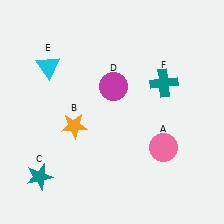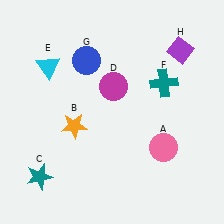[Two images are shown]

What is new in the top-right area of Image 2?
A purple diamond (H) was added in the top-right area of Image 2.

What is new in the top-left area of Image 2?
A blue circle (G) was added in the top-left area of Image 2.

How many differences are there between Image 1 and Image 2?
There are 2 differences between the two images.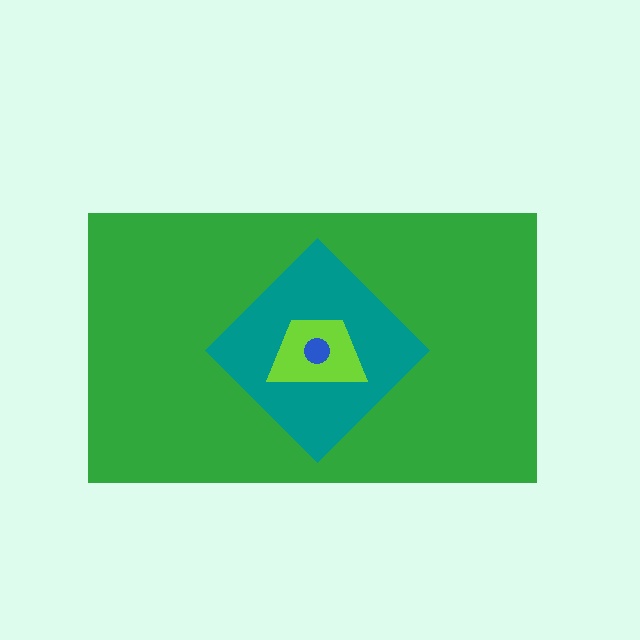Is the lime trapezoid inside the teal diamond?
Yes.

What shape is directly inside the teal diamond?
The lime trapezoid.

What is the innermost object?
The blue circle.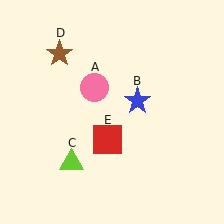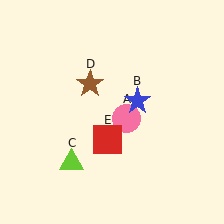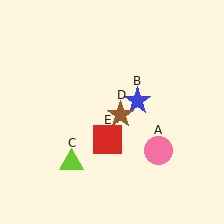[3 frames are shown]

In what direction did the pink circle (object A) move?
The pink circle (object A) moved down and to the right.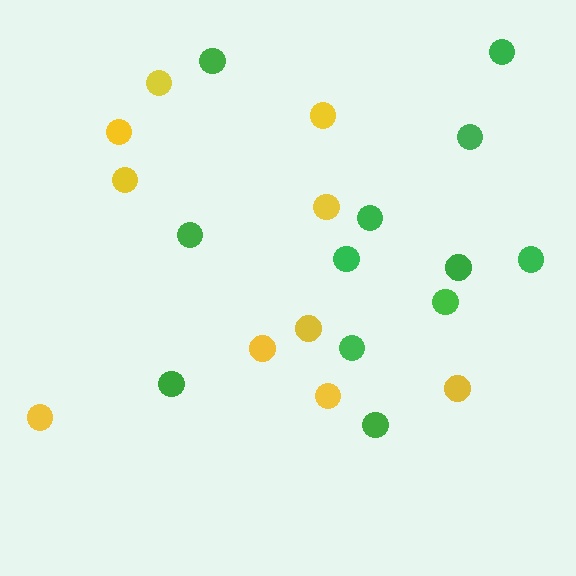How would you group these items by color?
There are 2 groups: one group of green circles (12) and one group of yellow circles (10).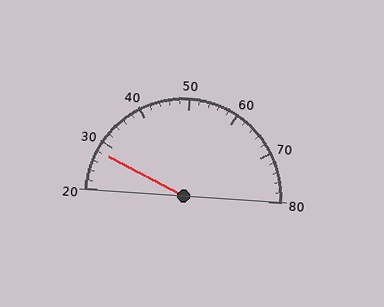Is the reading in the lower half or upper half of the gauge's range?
The reading is in the lower half of the range (20 to 80).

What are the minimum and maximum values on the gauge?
The gauge ranges from 20 to 80.